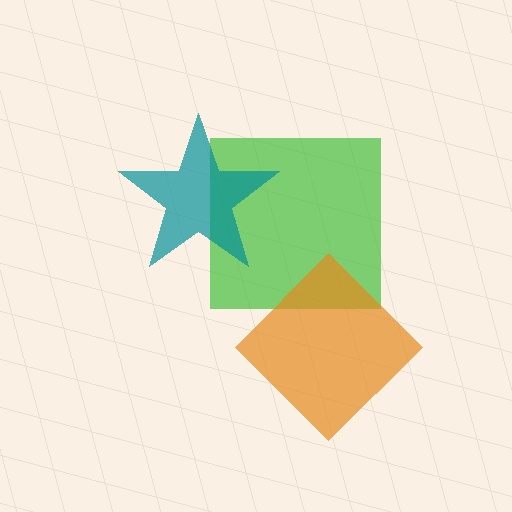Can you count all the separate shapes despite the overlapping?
Yes, there are 3 separate shapes.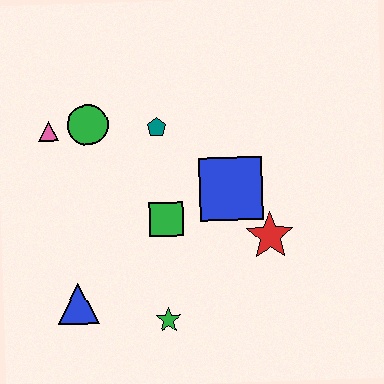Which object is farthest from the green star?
The pink triangle is farthest from the green star.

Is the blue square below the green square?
No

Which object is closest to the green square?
The blue square is closest to the green square.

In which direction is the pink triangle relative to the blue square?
The pink triangle is to the left of the blue square.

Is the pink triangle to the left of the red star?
Yes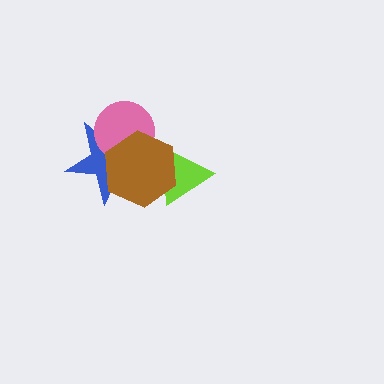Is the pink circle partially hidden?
Yes, it is partially covered by another shape.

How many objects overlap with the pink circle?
2 objects overlap with the pink circle.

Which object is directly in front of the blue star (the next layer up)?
The pink circle is directly in front of the blue star.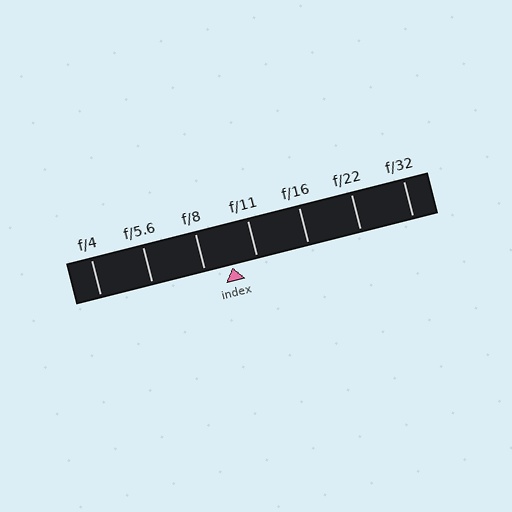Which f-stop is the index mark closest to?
The index mark is closest to f/11.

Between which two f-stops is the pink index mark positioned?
The index mark is between f/8 and f/11.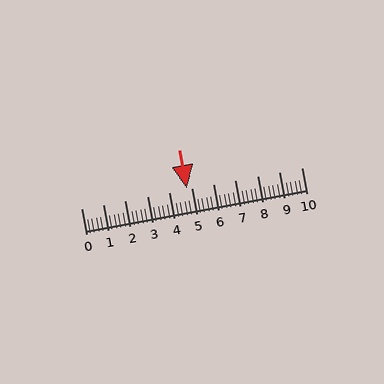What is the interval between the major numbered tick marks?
The major tick marks are spaced 1 units apart.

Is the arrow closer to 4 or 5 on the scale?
The arrow is closer to 5.